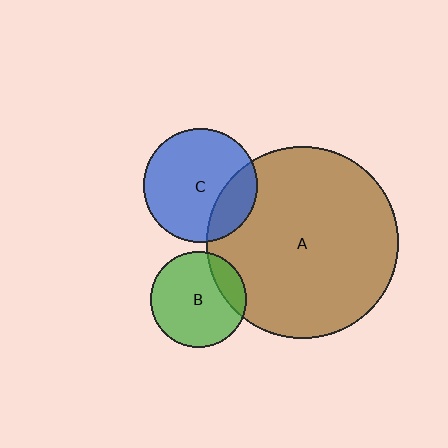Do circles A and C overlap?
Yes.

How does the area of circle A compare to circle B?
Approximately 4.0 times.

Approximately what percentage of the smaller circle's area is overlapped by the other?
Approximately 25%.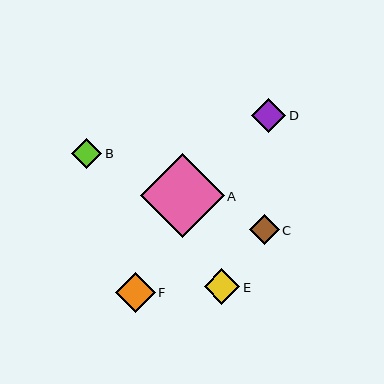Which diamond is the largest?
Diamond A is the largest with a size of approximately 84 pixels.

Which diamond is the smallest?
Diamond C is the smallest with a size of approximately 29 pixels.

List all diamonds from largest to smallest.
From largest to smallest: A, F, E, D, B, C.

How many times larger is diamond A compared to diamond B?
Diamond A is approximately 2.7 times the size of diamond B.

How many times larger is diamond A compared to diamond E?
Diamond A is approximately 2.4 times the size of diamond E.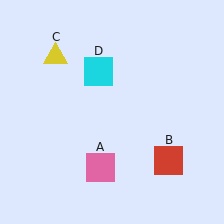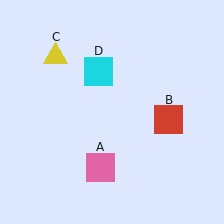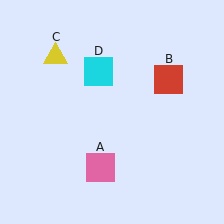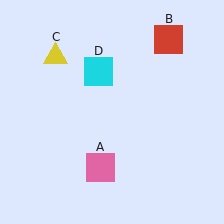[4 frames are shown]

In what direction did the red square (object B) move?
The red square (object B) moved up.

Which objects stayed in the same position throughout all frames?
Pink square (object A) and yellow triangle (object C) and cyan square (object D) remained stationary.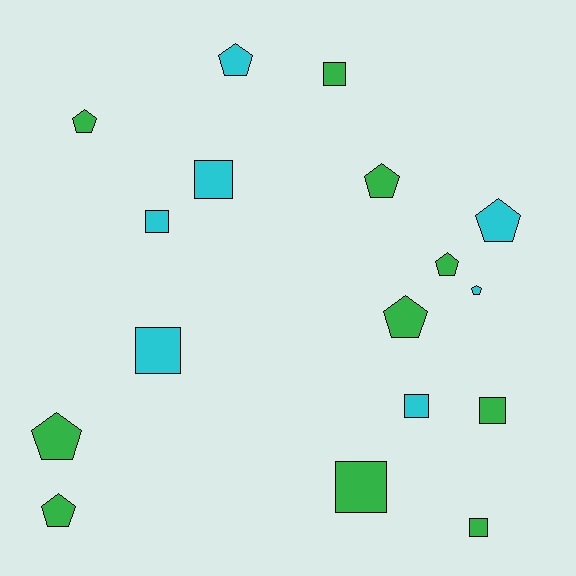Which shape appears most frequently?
Pentagon, with 9 objects.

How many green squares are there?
There are 4 green squares.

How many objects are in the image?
There are 17 objects.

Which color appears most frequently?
Green, with 10 objects.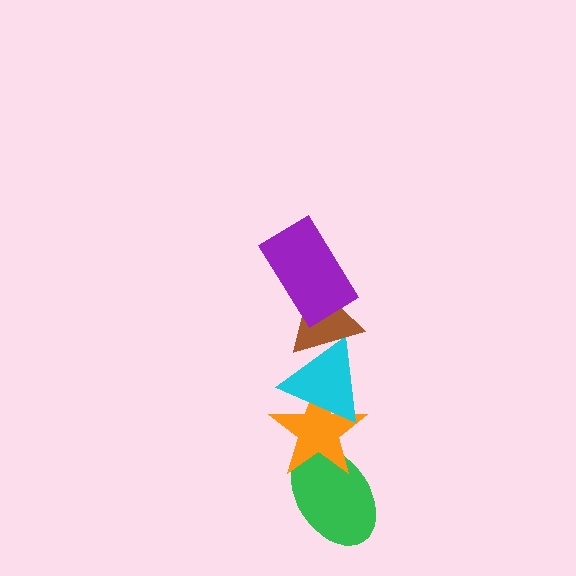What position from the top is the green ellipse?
The green ellipse is 5th from the top.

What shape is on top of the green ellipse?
The orange star is on top of the green ellipse.